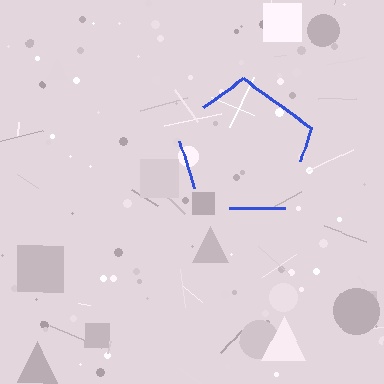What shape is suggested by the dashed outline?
The dashed outline suggests a pentagon.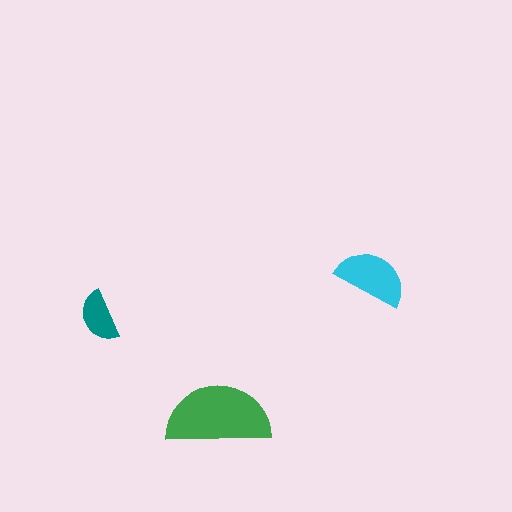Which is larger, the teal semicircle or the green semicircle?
The green one.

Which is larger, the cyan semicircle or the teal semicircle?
The cyan one.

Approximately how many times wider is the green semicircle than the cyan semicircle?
About 1.5 times wider.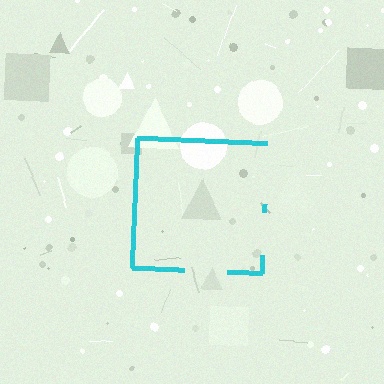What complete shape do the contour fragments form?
The contour fragments form a square.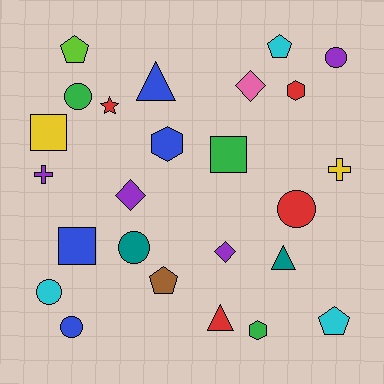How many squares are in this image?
There are 3 squares.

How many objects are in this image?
There are 25 objects.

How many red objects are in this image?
There are 4 red objects.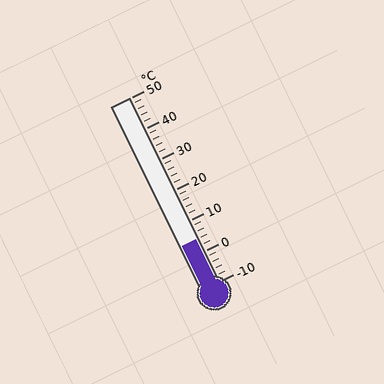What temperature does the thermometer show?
The thermometer shows approximately 4°C.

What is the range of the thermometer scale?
The thermometer scale ranges from -10°C to 50°C.